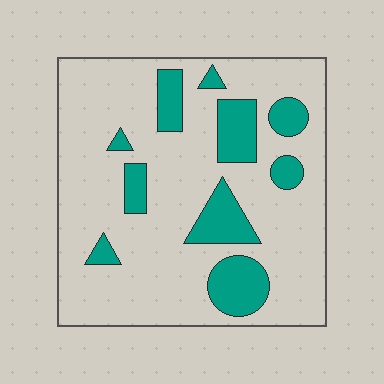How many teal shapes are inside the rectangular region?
10.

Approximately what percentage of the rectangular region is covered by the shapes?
Approximately 20%.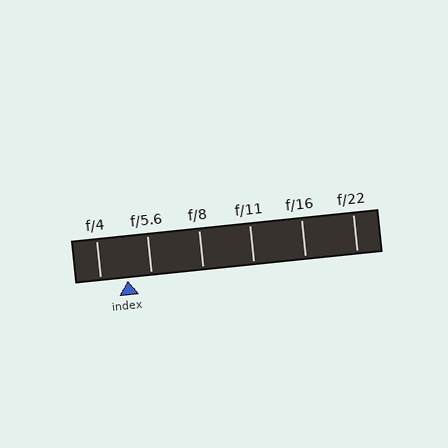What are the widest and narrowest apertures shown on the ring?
The widest aperture shown is f/4 and the narrowest is f/22.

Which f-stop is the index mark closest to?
The index mark is closest to f/5.6.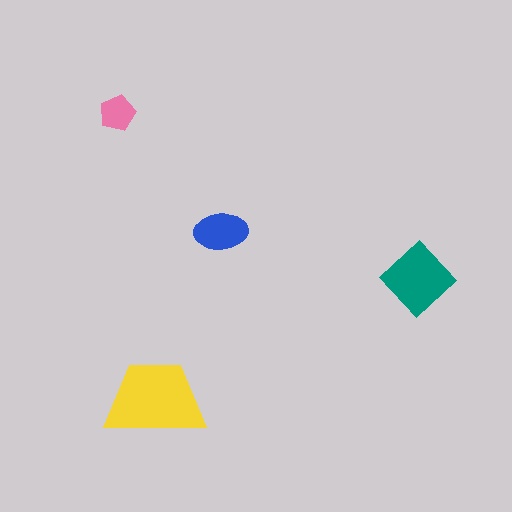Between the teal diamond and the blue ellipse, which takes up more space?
The teal diamond.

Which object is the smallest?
The pink pentagon.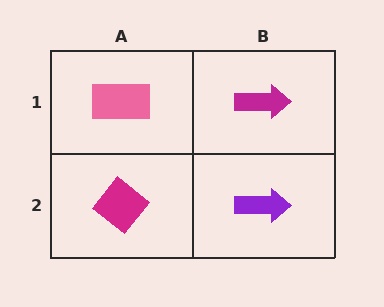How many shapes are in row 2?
2 shapes.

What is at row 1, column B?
A magenta arrow.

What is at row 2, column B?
A purple arrow.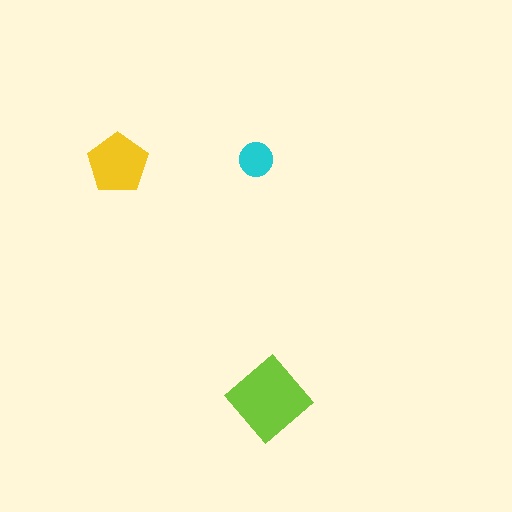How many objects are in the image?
There are 3 objects in the image.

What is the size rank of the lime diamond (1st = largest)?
1st.